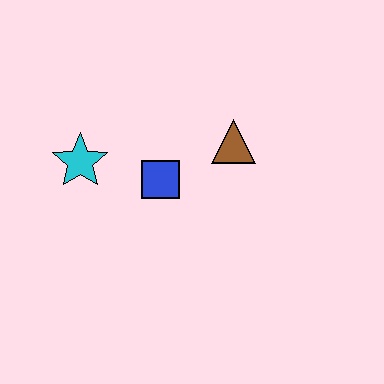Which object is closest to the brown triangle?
The blue square is closest to the brown triangle.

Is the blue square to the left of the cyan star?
No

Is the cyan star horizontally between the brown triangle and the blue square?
No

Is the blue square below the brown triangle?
Yes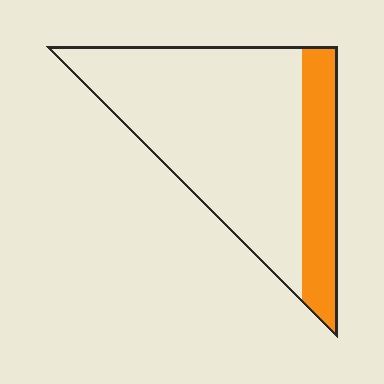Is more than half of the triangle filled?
No.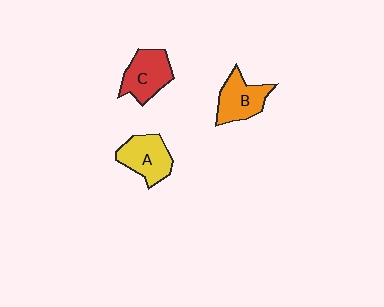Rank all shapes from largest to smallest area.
From largest to smallest: C (red), A (yellow), B (orange).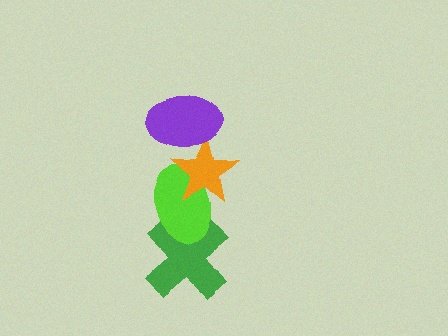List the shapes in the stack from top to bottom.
From top to bottom: the purple ellipse, the orange star, the lime ellipse, the green cross.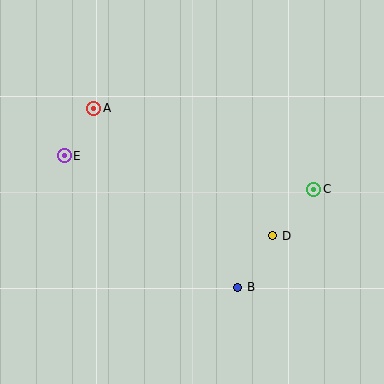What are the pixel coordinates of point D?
Point D is at (273, 236).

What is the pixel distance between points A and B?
The distance between A and B is 230 pixels.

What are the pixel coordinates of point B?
Point B is at (238, 287).